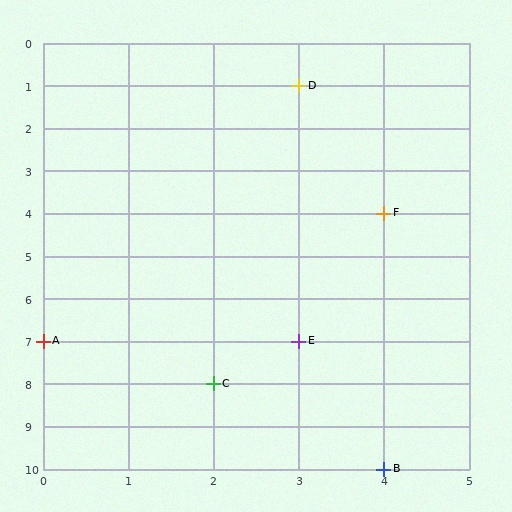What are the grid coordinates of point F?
Point F is at grid coordinates (4, 4).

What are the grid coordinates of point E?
Point E is at grid coordinates (3, 7).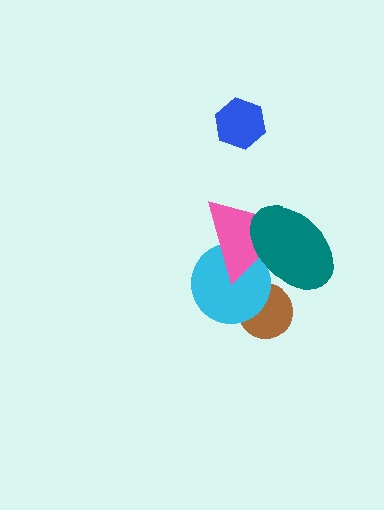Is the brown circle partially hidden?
Yes, it is partially covered by another shape.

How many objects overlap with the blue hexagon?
0 objects overlap with the blue hexagon.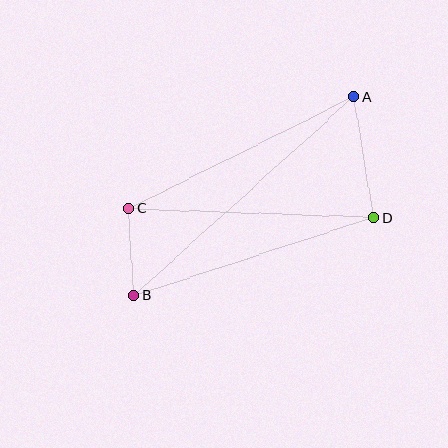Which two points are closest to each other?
Points B and C are closest to each other.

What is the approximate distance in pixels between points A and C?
The distance between A and C is approximately 252 pixels.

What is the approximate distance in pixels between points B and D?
The distance between B and D is approximately 252 pixels.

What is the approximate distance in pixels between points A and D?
The distance between A and D is approximately 122 pixels.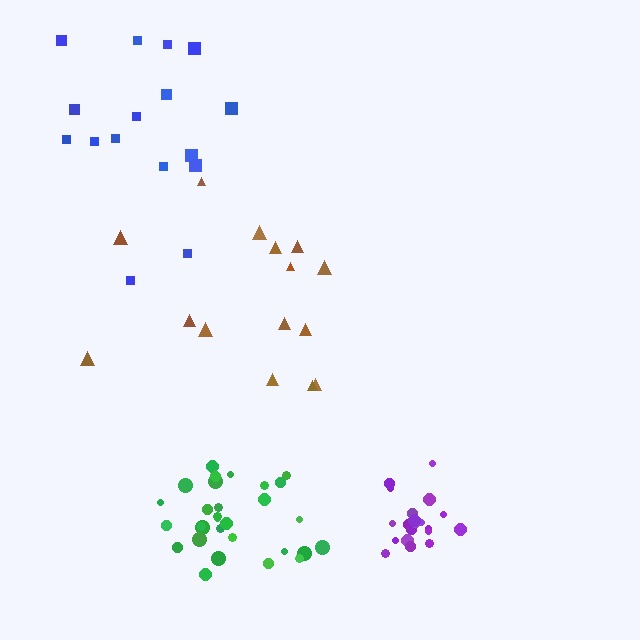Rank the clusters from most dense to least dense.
purple, green, blue, brown.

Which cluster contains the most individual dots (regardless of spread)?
Green (30).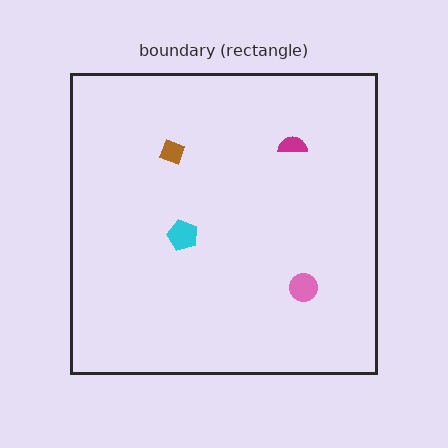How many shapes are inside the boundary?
4 inside, 0 outside.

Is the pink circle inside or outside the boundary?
Inside.